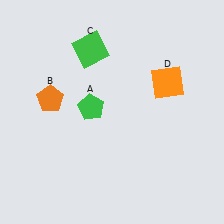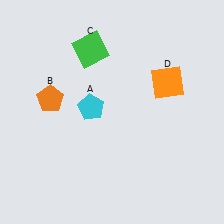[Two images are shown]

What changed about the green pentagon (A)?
In Image 1, A is green. In Image 2, it changed to cyan.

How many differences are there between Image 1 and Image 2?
There is 1 difference between the two images.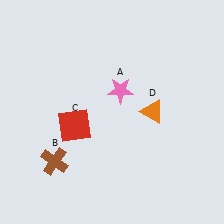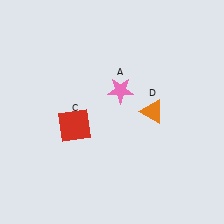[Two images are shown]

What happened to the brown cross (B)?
The brown cross (B) was removed in Image 2. It was in the bottom-left area of Image 1.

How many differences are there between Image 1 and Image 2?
There is 1 difference between the two images.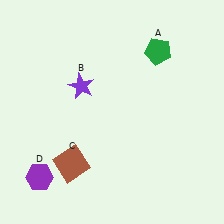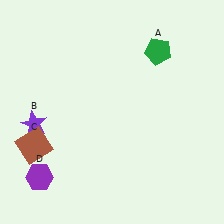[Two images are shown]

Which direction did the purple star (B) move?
The purple star (B) moved left.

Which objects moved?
The objects that moved are: the purple star (B), the brown square (C).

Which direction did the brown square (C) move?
The brown square (C) moved left.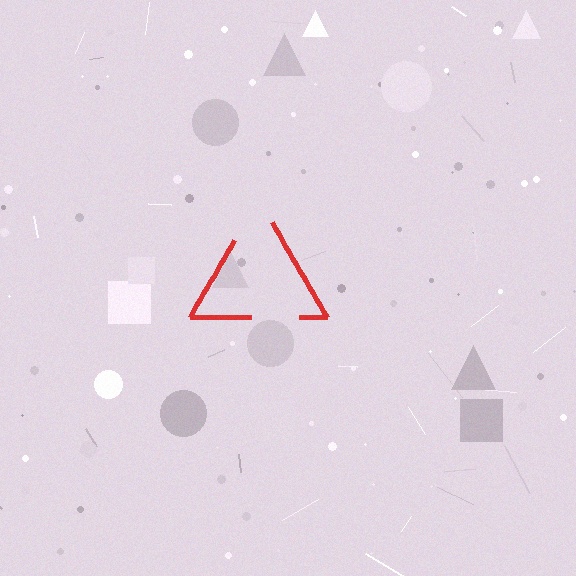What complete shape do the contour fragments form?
The contour fragments form a triangle.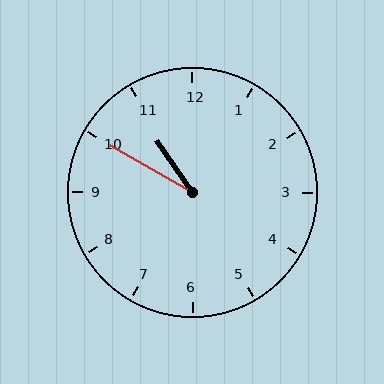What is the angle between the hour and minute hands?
Approximately 25 degrees.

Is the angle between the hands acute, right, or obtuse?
It is acute.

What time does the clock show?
10:50.